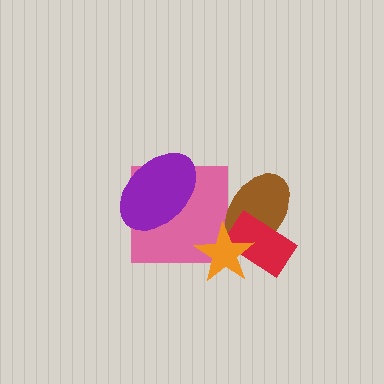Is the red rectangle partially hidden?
Yes, it is partially covered by another shape.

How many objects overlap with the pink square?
3 objects overlap with the pink square.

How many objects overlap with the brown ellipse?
3 objects overlap with the brown ellipse.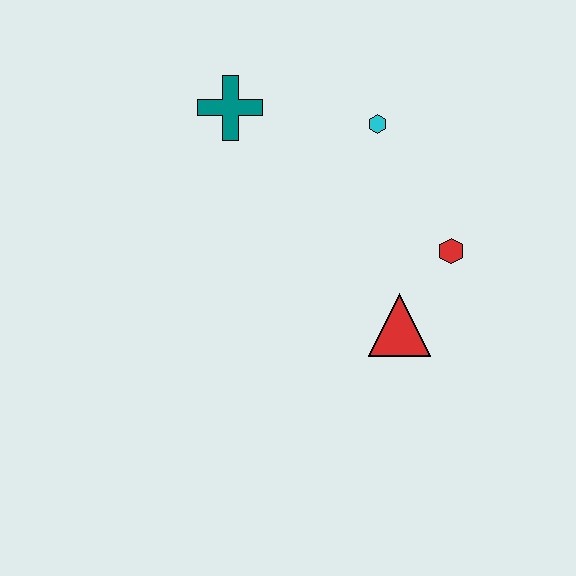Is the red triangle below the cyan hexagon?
Yes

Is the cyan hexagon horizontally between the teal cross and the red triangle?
Yes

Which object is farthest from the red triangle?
The teal cross is farthest from the red triangle.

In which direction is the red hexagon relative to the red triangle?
The red hexagon is above the red triangle.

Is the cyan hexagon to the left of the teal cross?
No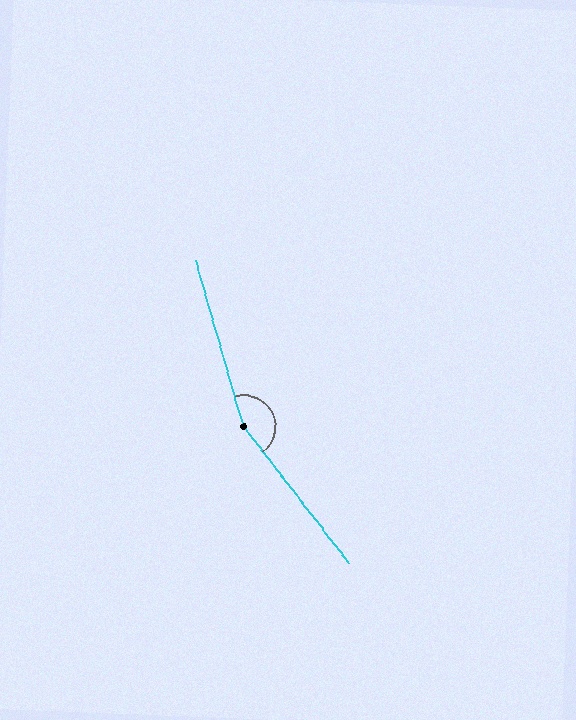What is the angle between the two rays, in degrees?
Approximately 159 degrees.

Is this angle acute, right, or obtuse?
It is obtuse.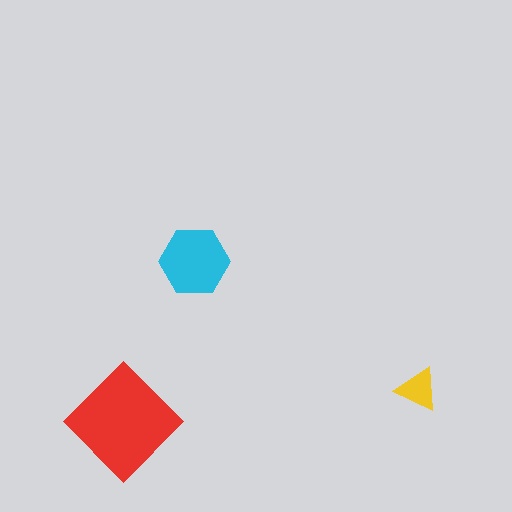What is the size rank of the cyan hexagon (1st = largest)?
2nd.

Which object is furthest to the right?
The yellow triangle is rightmost.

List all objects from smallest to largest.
The yellow triangle, the cyan hexagon, the red diamond.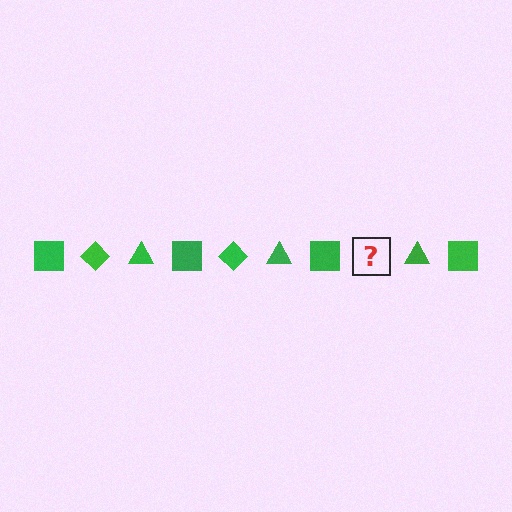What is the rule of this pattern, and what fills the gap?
The rule is that the pattern cycles through square, diamond, triangle shapes in green. The gap should be filled with a green diamond.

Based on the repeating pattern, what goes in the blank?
The blank should be a green diamond.